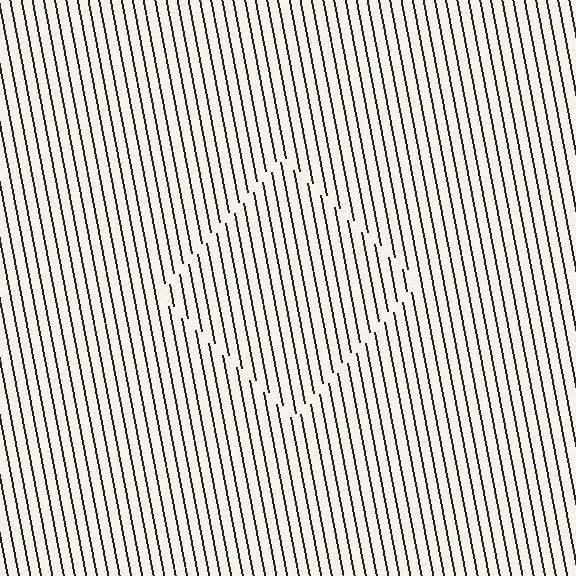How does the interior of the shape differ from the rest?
The interior of the shape contains the same grating, shifted by half a period — the contour is defined by the phase discontinuity where line-ends from the inner and outer gratings abut.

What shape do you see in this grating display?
An illusory square. The interior of the shape contains the same grating, shifted by half a period — the contour is defined by the phase discontinuity where line-ends from the inner and outer gratings abut.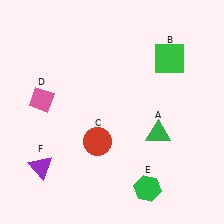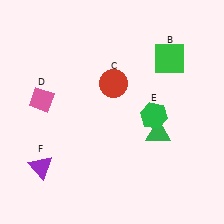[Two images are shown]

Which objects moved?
The objects that moved are: the red circle (C), the green hexagon (E).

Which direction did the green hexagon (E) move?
The green hexagon (E) moved up.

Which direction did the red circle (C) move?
The red circle (C) moved up.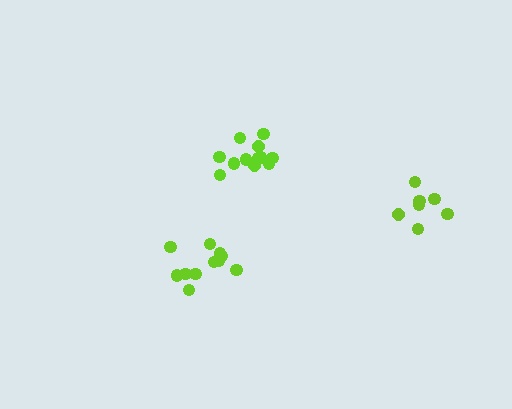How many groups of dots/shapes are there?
There are 3 groups.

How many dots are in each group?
Group 1: 12 dots, Group 2: 11 dots, Group 3: 7 dots (30 total).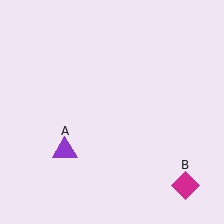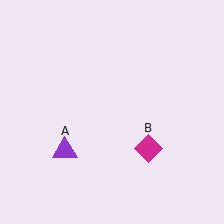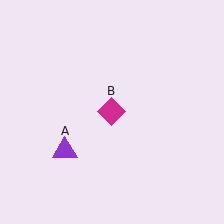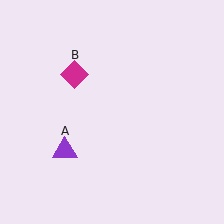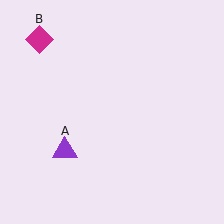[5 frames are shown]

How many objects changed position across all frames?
1 object changed position: magenta diamond (object B).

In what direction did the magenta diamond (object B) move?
The magenta diamond (object B) moved up and to the left.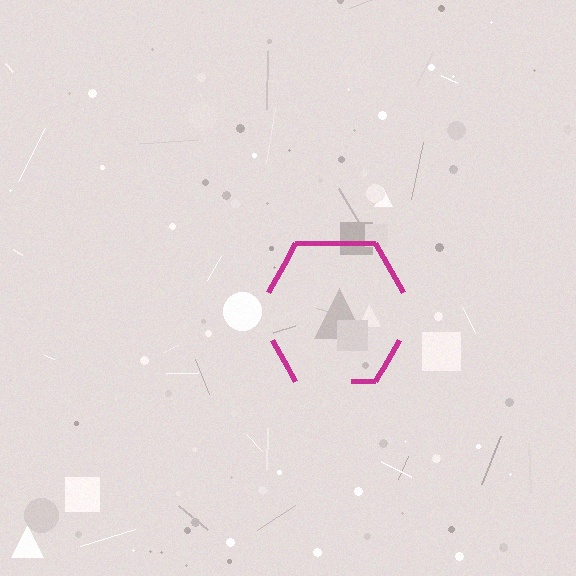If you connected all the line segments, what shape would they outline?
They would outline a hexagon.